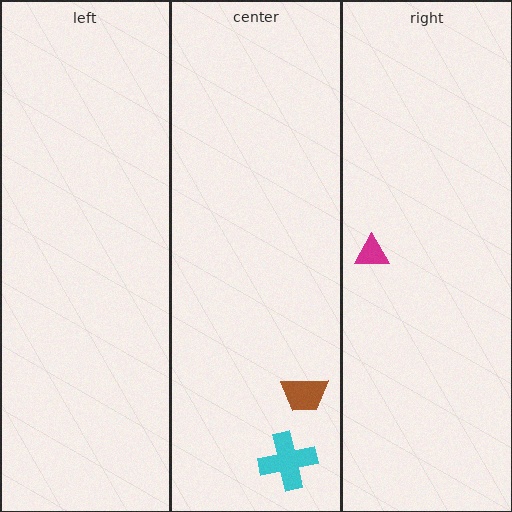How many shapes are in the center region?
2.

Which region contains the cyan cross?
The center region.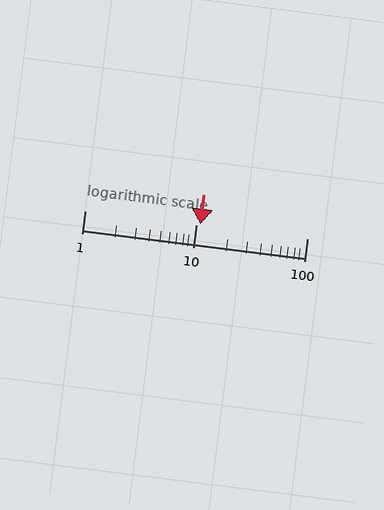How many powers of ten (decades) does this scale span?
The scale spans 2 decades, from 1 to 100.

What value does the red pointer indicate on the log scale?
The pointer indicates approximately 11.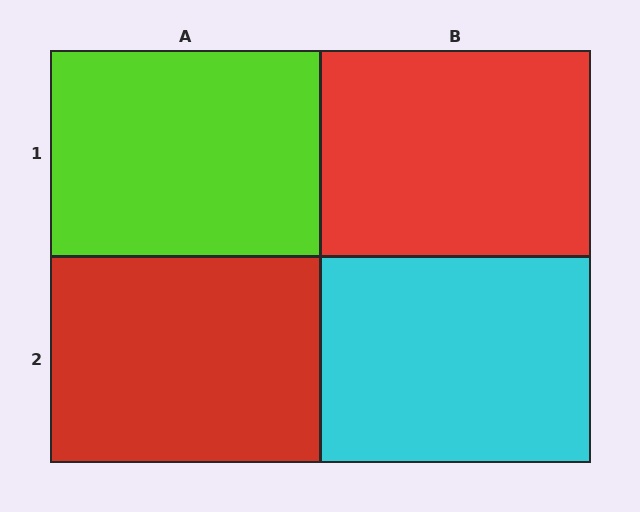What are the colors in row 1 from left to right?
Lime, red.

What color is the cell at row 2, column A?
Red.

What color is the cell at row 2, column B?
Cyan.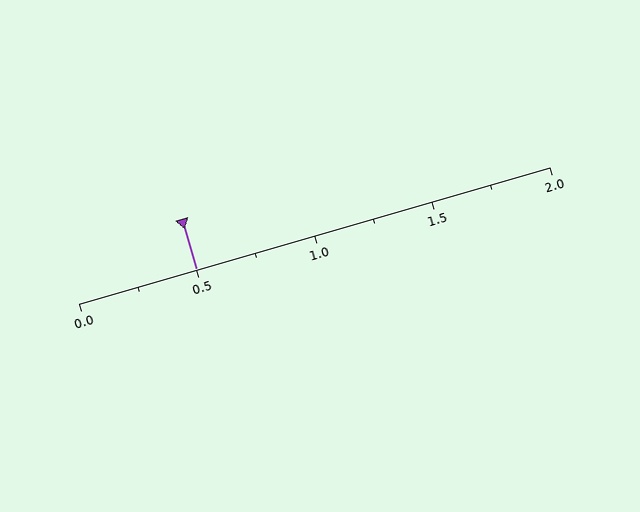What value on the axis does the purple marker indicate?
The marker indicates approximately 0.5.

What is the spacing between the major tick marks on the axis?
The major ticks are spaced 0.5 apart.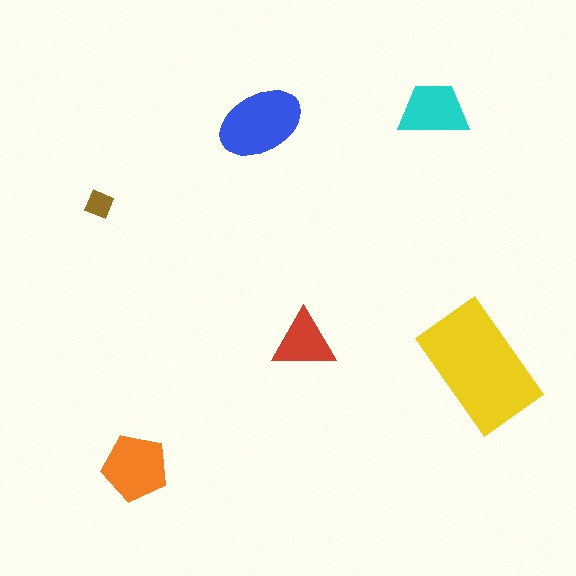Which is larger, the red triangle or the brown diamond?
The red triangle.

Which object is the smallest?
The brown diamond.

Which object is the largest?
The yellow rectangle.